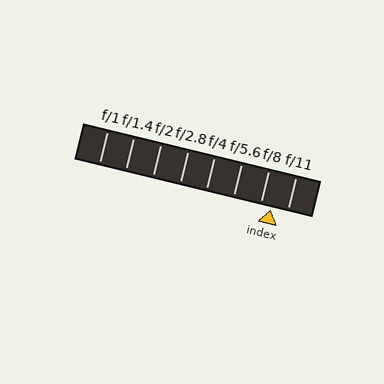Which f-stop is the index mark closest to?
The index mark is closest to f/8.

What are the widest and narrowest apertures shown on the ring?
The widest aperture shown is f/1 and the narrowest is f/11.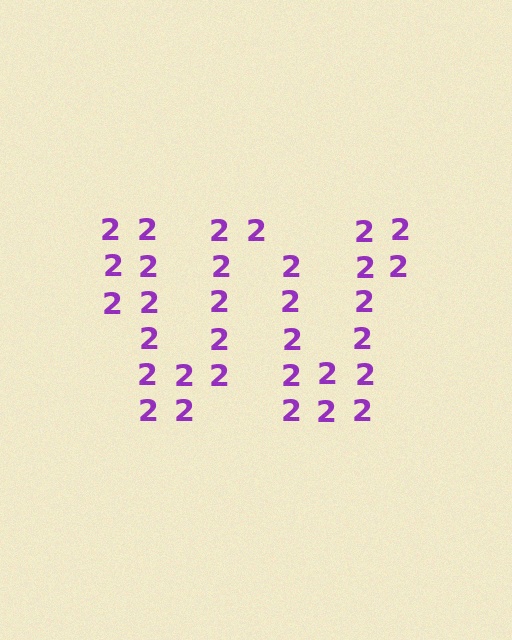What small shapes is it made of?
It is made of small digit 2's.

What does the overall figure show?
The overall figure shows the letter W.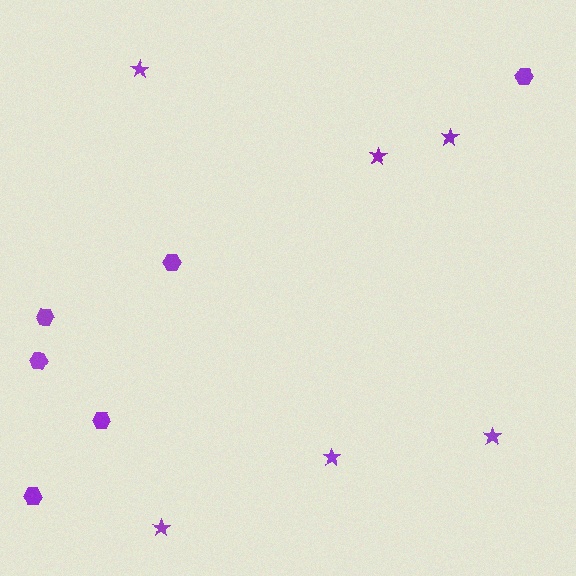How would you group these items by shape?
There are 2 groups: one group of stars (6) and one group of hexagons (6).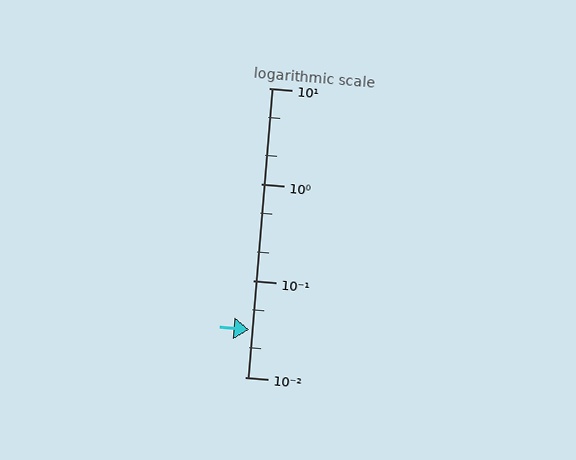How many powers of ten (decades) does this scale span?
The scale spans 3 decades, from 0.01 to 10.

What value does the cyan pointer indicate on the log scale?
The pointer indicates approximately 0.031.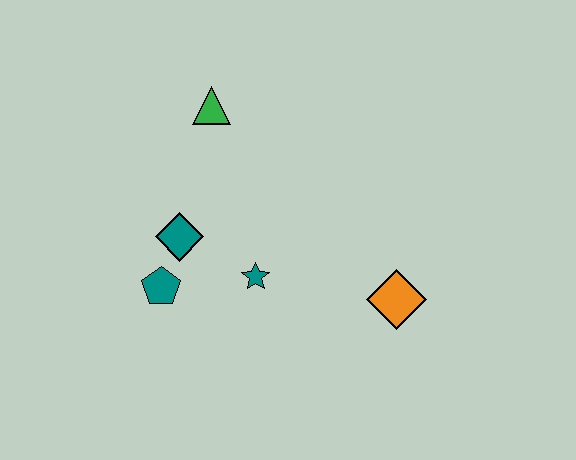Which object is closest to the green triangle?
The teal diamond is closest to the green triangle.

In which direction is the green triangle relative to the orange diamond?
The green triangle is above the orange diamond.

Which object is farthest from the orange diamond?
The green triangle is farthest from the orange diamond.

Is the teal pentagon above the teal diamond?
No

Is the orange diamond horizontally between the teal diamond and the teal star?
No